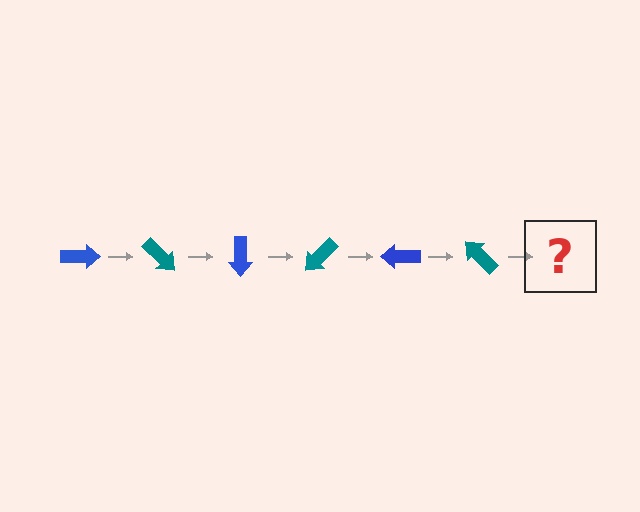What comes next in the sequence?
The next element should be a blue arrow, rotated 270 degrees from the start.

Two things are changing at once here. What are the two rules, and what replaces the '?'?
The two rules are that it rotates 45 degrees each step and the color cycles through blue and teal. The '?' should be a blue arrow, rotated 270 degrees from the start.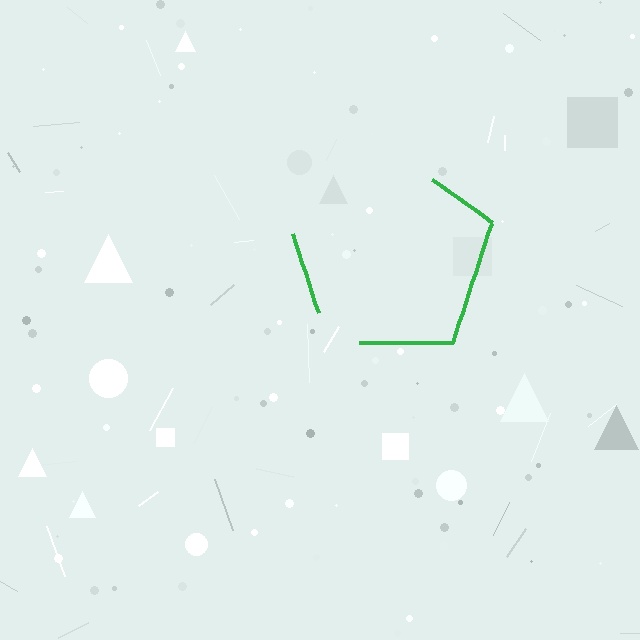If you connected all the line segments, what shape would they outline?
They would outline a pentagon.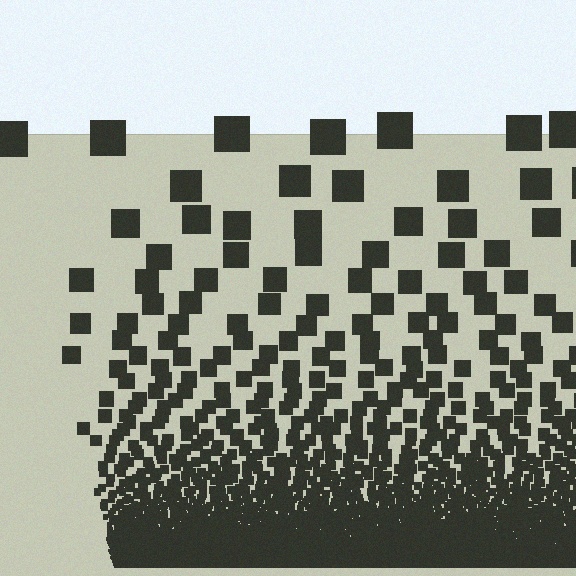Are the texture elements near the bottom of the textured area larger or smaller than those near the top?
Smaller. The gradient is inverted — elements near the bottom are smaller and denser.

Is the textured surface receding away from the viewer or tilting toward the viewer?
The surface appears to tilt toward the viewer. Texture elements get larger and sparser toward the top.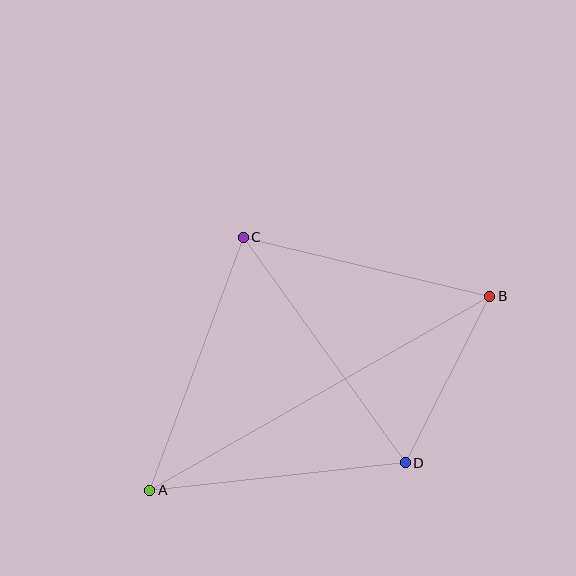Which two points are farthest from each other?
Points A and B are farthest from each other.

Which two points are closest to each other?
Points B and D are closest to each other.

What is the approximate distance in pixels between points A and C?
The distance between A and C is approximately 270 pixels.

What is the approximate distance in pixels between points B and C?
The distance between B and C is approximately 253 pixels.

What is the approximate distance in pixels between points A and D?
The distance between A and D is approximately 257 pixels.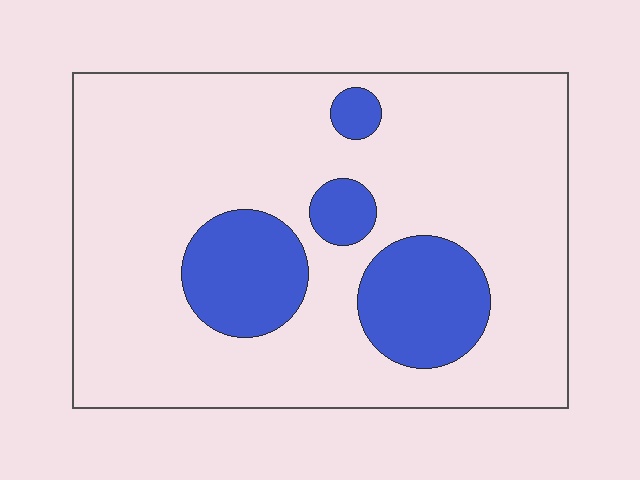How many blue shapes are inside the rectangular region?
4.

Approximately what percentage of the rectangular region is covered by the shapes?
Approximately 20%.